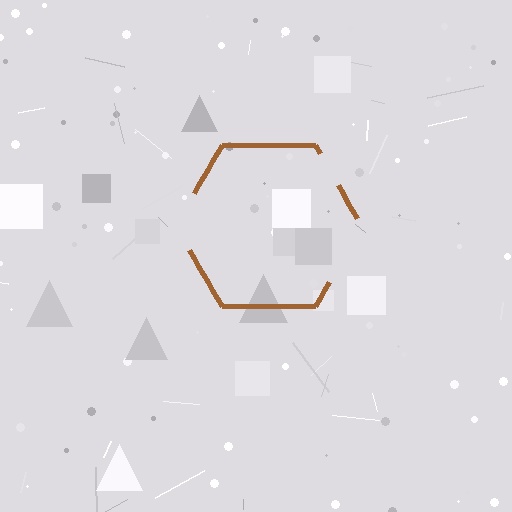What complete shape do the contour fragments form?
The contour fragments form a hexagon.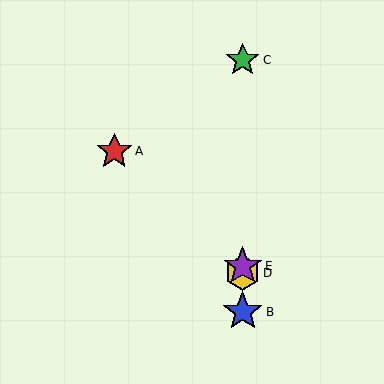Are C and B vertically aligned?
Yes, both are at x≈243.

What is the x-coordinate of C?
Object C is at x≈243.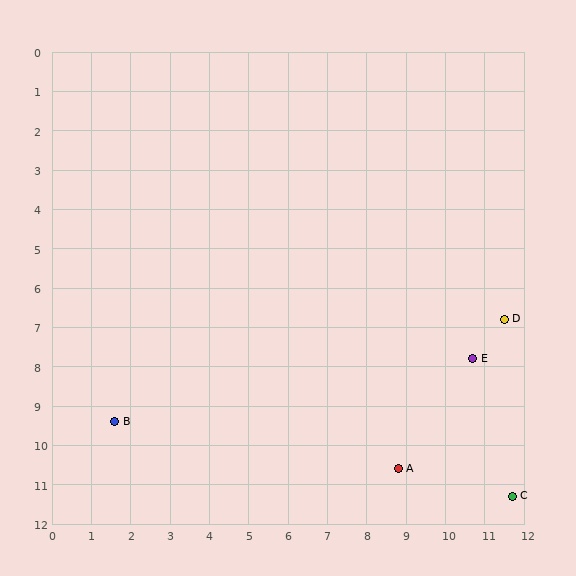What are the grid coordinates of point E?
Point E is at approximately (10.7, 7.8).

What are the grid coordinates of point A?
Point A is at approximately (8.8, 10.6).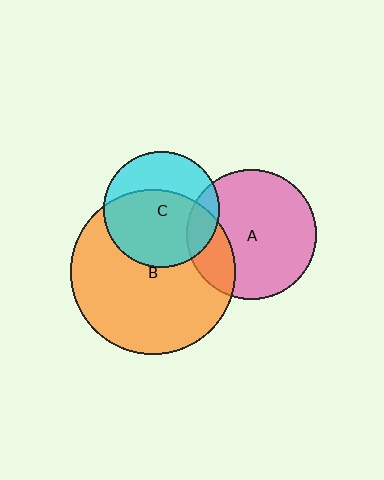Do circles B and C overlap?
Yes.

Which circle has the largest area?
Circle B (orange).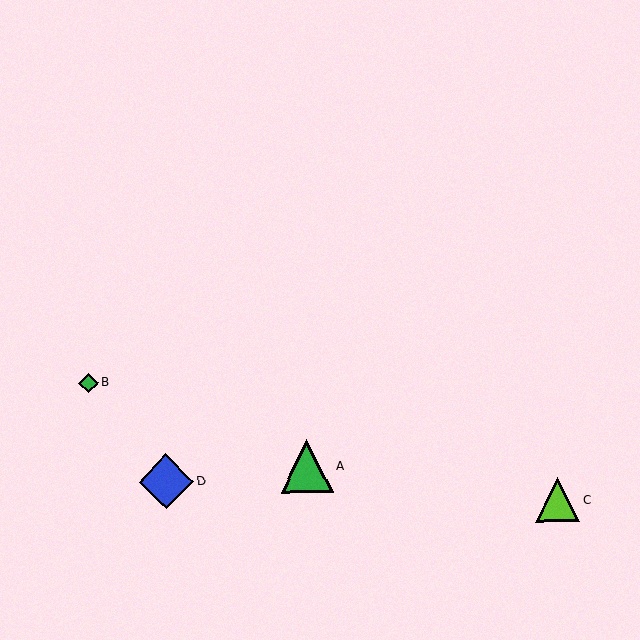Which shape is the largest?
The blue diamond (labeled D) is the largest.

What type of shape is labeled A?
Shape A is a green triangle.